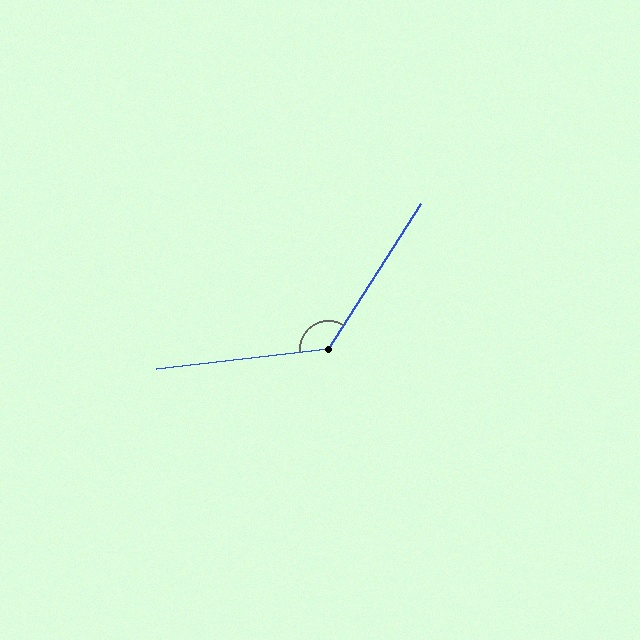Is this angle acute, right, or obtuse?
It is obtuse.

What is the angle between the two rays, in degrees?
Approximately 129 degrees.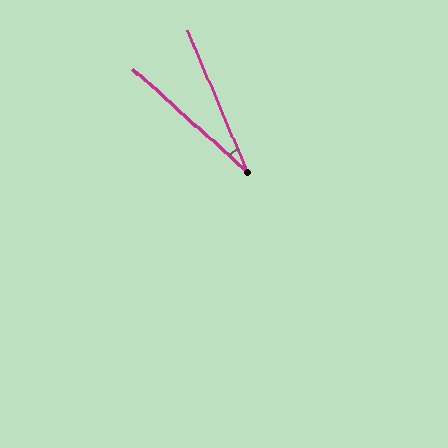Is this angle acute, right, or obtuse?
It is acute.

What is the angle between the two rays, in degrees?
Approximately 25 degrees.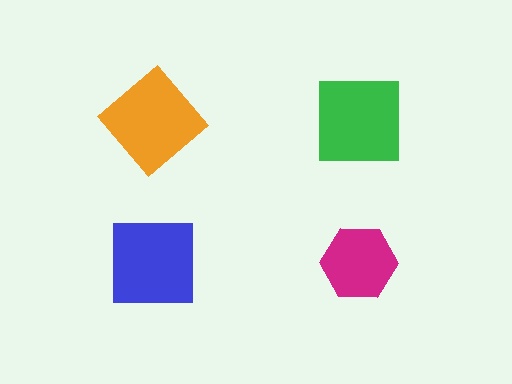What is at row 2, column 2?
A magenta hexagon.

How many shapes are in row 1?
2 shapes.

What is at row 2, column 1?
A blue square.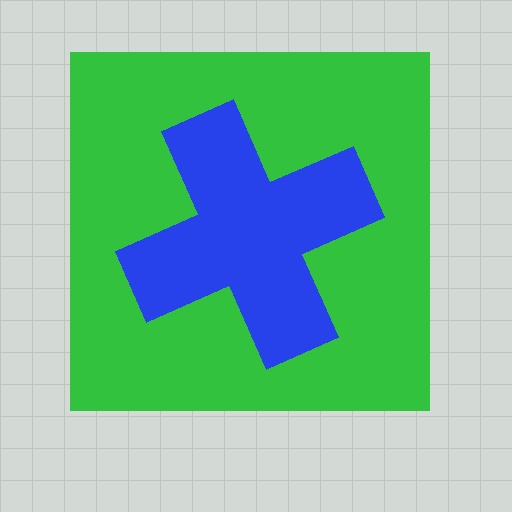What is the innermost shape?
The blue cross.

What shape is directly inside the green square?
The blue cross.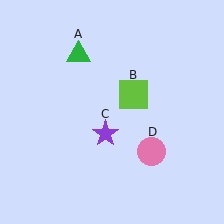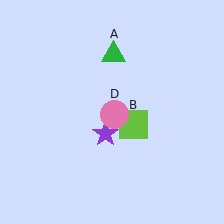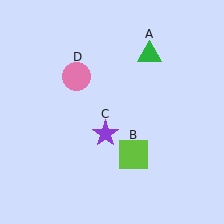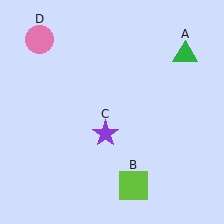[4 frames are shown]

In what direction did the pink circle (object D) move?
The pink circle (object D) moved up and to the left.